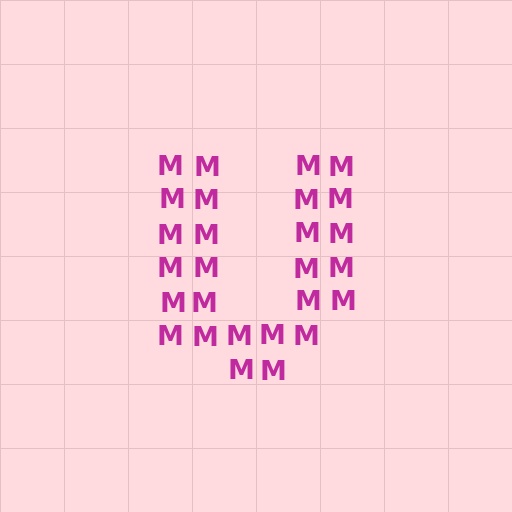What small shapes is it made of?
It is made of small letter M's.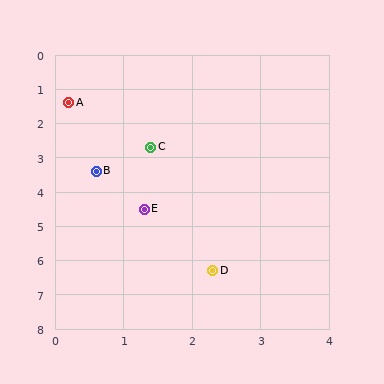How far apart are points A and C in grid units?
Points A and C are about 1.8 grid units apart.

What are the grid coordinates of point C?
Point C is at approximately (1.4, 2.7).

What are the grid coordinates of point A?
Point A is at approximately (0.2, 1.4).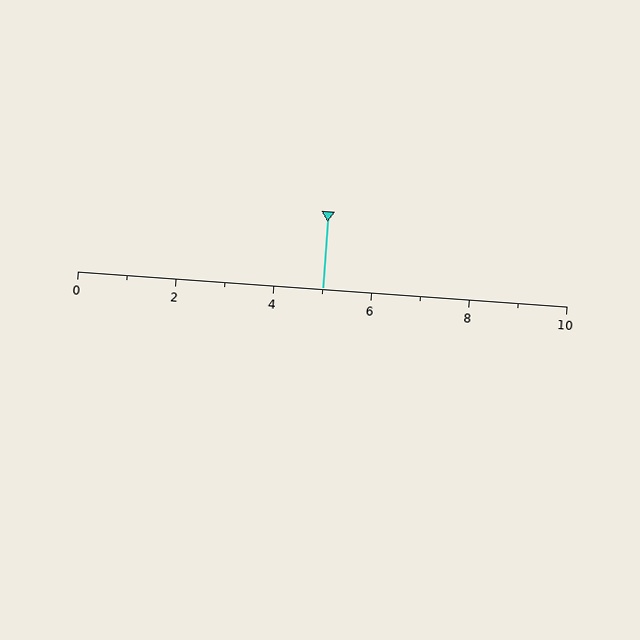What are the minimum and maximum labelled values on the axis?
The axis runs from 0 to 10.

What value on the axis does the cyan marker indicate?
The marker indicates approximately 5.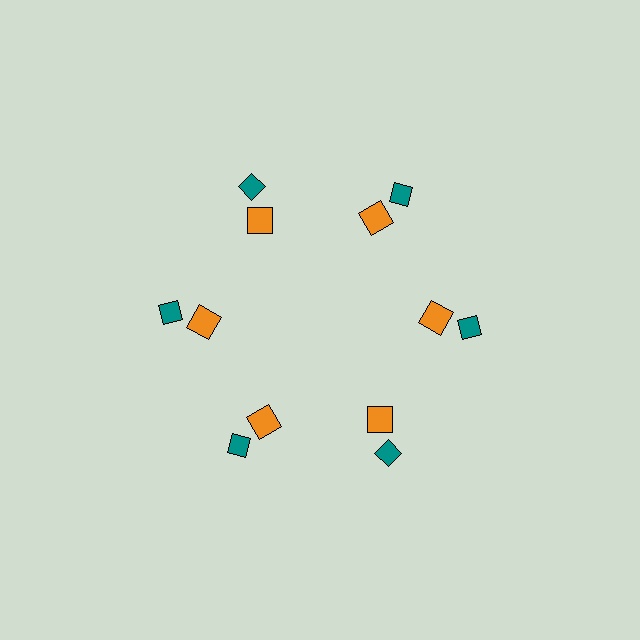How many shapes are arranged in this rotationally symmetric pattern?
There are 12 shapes, arranged in 6 groups of 2.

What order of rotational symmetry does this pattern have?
This pattern has 6-fold rotational symmetry.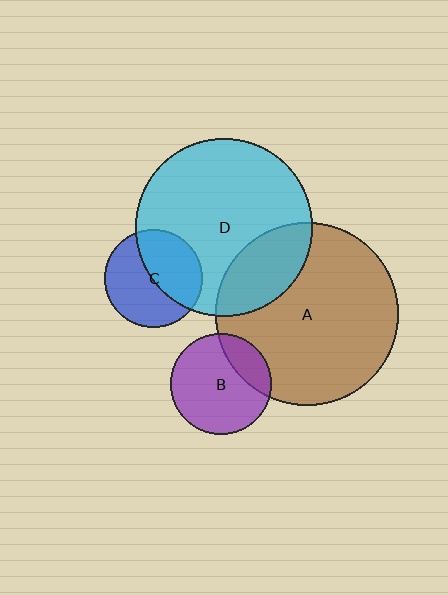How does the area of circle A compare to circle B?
Approximately 3.2 times.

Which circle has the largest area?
Circle A (brown).